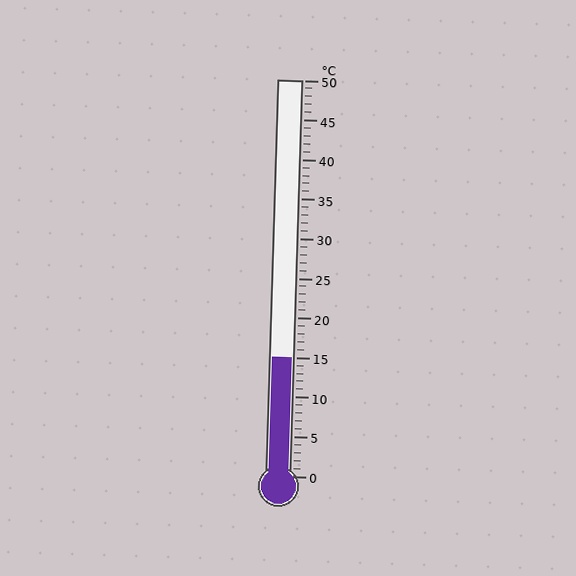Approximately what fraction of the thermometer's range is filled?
The thermometer is filled to approximately 30% of its range.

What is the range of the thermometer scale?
The thermometer scale ranges from 0°C to 50°C.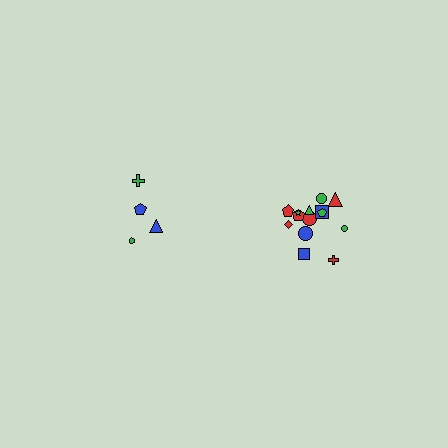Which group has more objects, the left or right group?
The right group.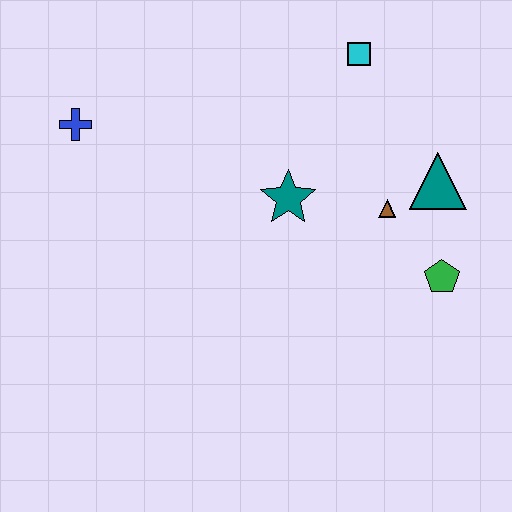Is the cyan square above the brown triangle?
Yes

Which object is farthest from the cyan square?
The blue cross is farthest from the cyan square.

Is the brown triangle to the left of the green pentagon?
Yes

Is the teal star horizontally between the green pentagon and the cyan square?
No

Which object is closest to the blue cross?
The teal star is closest to the blue cross.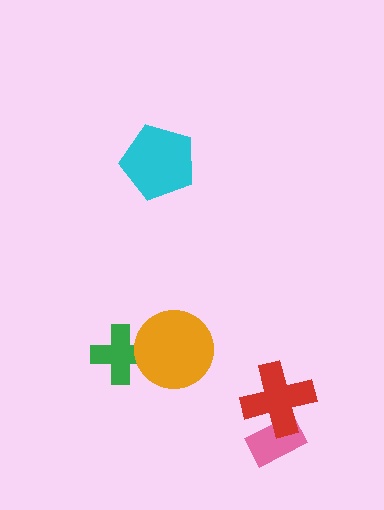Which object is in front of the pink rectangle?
The red cross is in front of the pink rectangle.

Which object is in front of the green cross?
The orange circle is in front of the green cross.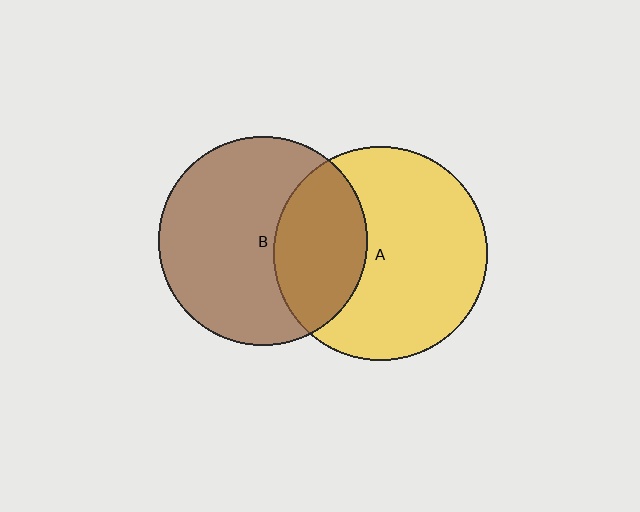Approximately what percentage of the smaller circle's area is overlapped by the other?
Approximately 35%.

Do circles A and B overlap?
Yes.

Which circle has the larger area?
Circle A (yellow).